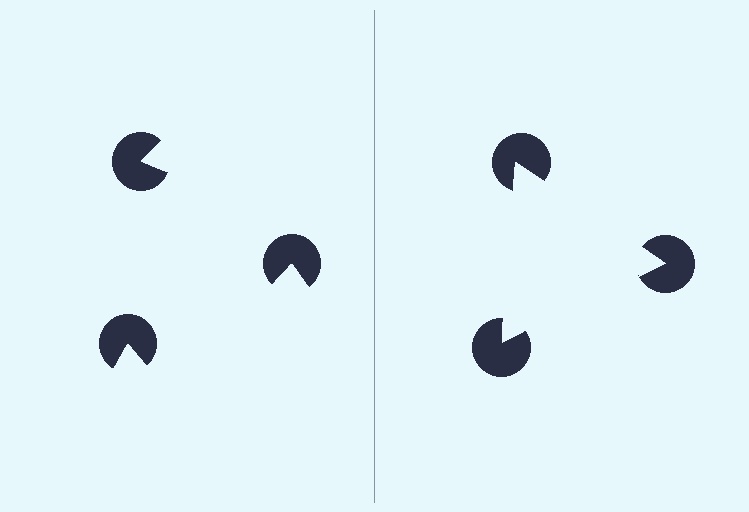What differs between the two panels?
The pac-man discs are positioned identically on both sides; only the wedge orientations differ. On the right they align to a triangle; on the left they are misaligned.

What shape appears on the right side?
An illusory triangle.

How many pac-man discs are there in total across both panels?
6 — 3 on each side.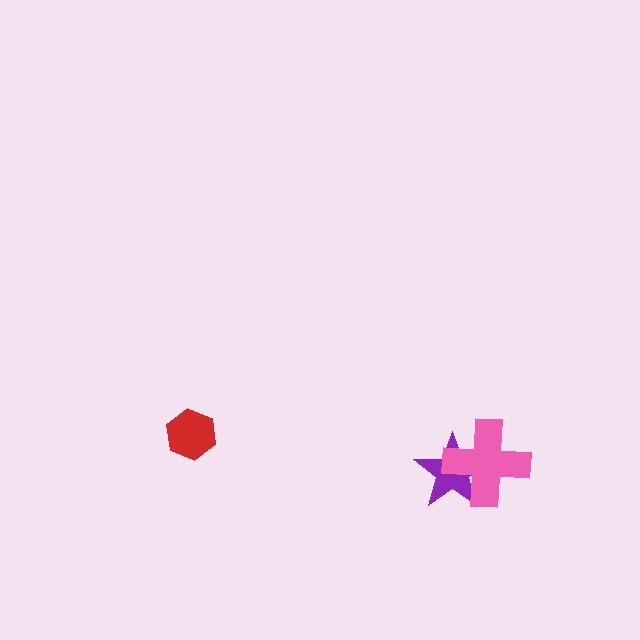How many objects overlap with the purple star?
1 object overlaps with the purple star.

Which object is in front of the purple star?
The pink cross is in front of the purple star.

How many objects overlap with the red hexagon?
0 objects overlap with the red hexagon.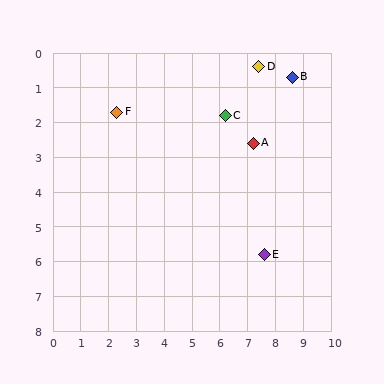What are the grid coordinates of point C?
Point C is at approximately (6.2, 1.8).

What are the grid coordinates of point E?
Point E is at approximately (7.6, 5.8).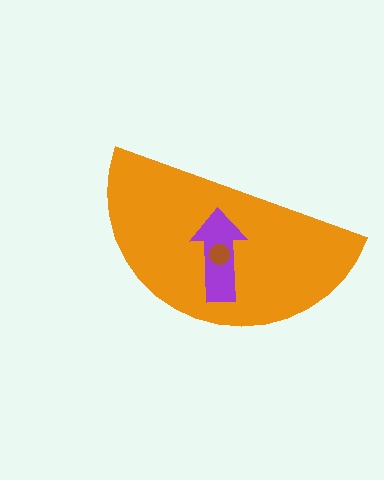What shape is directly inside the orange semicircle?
The purple arrow.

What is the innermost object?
The brown circle.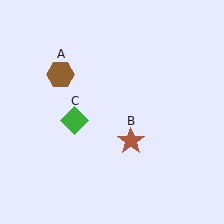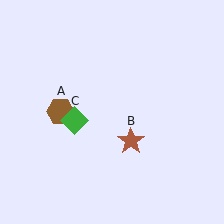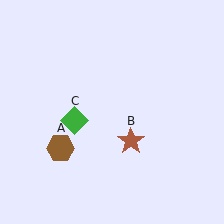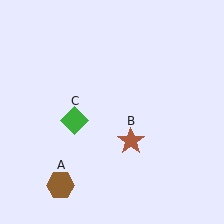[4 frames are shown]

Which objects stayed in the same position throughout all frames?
Brown star (object B) and green diamond (object C) remained stationary.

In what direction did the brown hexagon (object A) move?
The brown hexagon (object A) moved down.